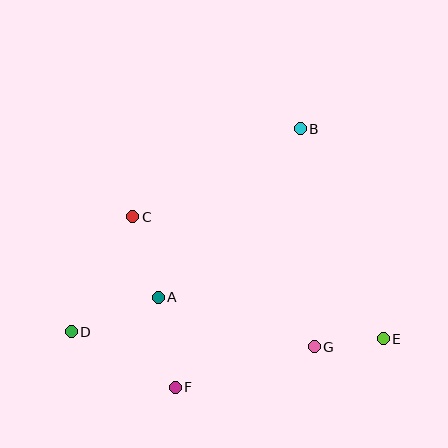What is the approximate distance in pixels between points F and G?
The distance between F and G is approximately 145 pixels.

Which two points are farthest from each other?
Points D and E are farthest from each other.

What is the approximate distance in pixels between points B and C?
The distance between B and C is approximately 189 pixels.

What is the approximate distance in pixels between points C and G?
The distance between C and G is approximately 223 pixels.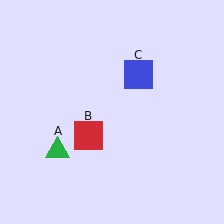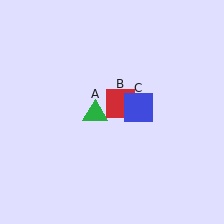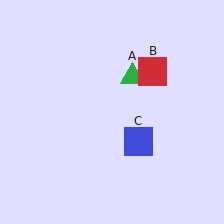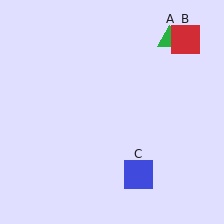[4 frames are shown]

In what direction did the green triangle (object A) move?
The green triangle (object A) moved up and to the right.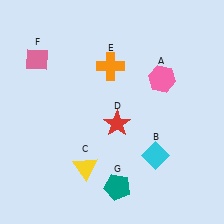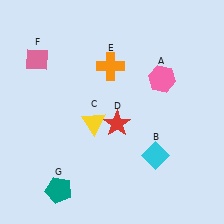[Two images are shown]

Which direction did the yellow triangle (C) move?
The yellow triangle (C) moved up.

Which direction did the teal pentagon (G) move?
The teal pentagon (G) moved left.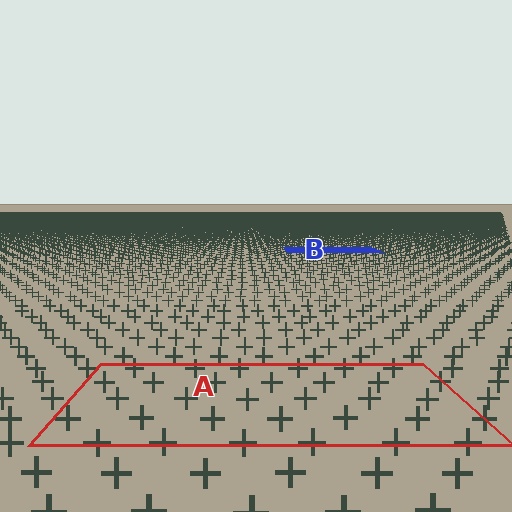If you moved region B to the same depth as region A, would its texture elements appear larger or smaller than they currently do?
They would appear larger. At a closer depth, the same texture elements are projected at a bigger on-screen size.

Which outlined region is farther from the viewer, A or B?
Region B is farther from the viewer — the texture elements inside it appear smaller and more densely packed.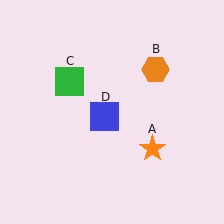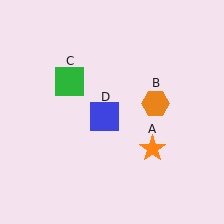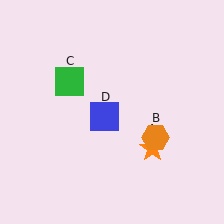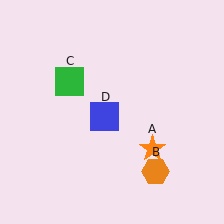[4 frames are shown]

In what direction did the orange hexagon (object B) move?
The orange hexagon (object B) moved down.